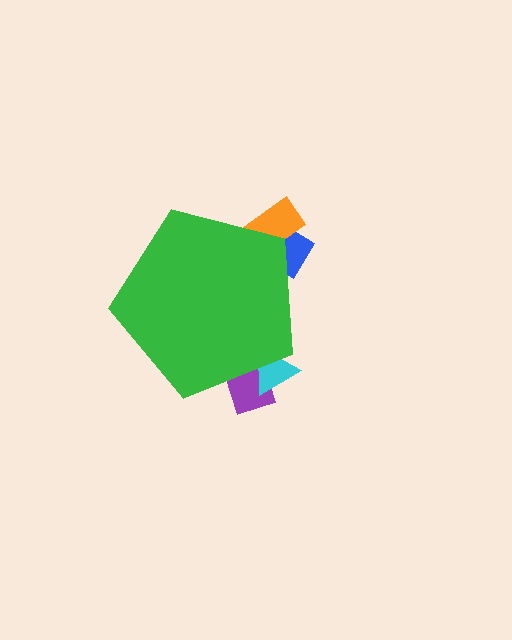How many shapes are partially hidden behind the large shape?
4 shapes are partially hidden.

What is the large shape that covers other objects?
A green pentagon.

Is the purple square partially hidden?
Yes, the purple square is partially hidden behind the green pentagon.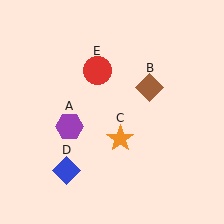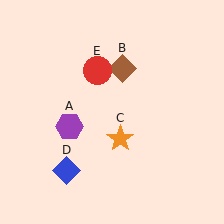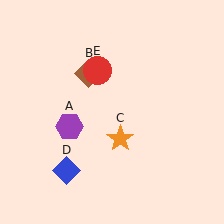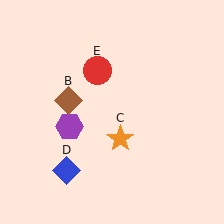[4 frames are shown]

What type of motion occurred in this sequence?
The brown diamond (object B) rotated counterclockwise around the center of the scene.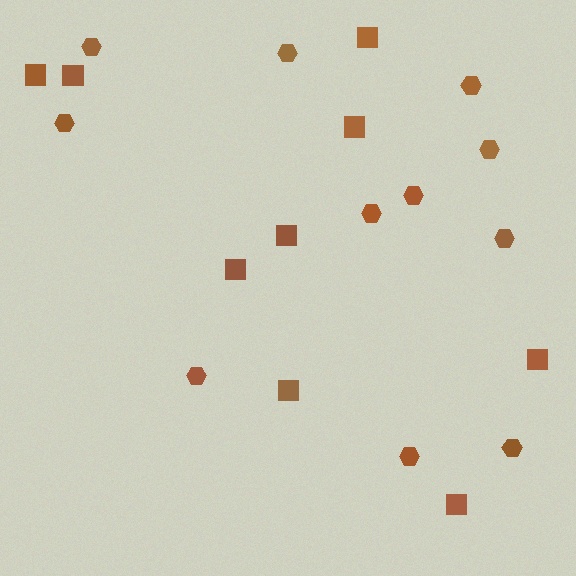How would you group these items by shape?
There are 2 groups: one group of squares (9) and one group of hexagons (11).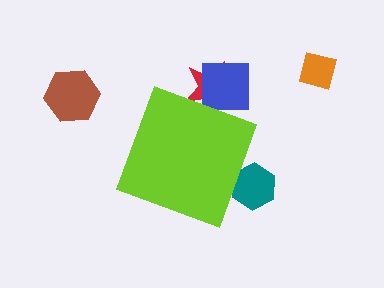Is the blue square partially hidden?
Yes, the blue square is partially hidden behind the lime diamond.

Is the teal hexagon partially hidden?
Yes, the teal hexagon is partially hidden behind the lime diamond.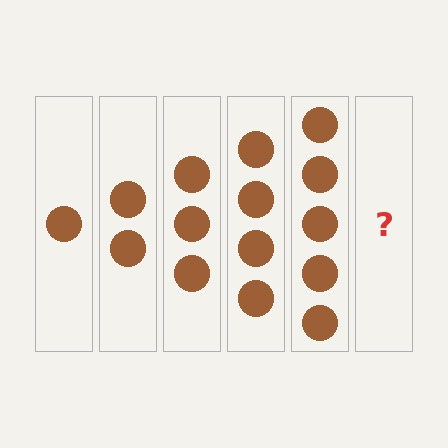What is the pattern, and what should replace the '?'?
The pattern is that each step adds one more circle. The '?' should be 6 circles.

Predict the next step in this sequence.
The next step is 6 circles.